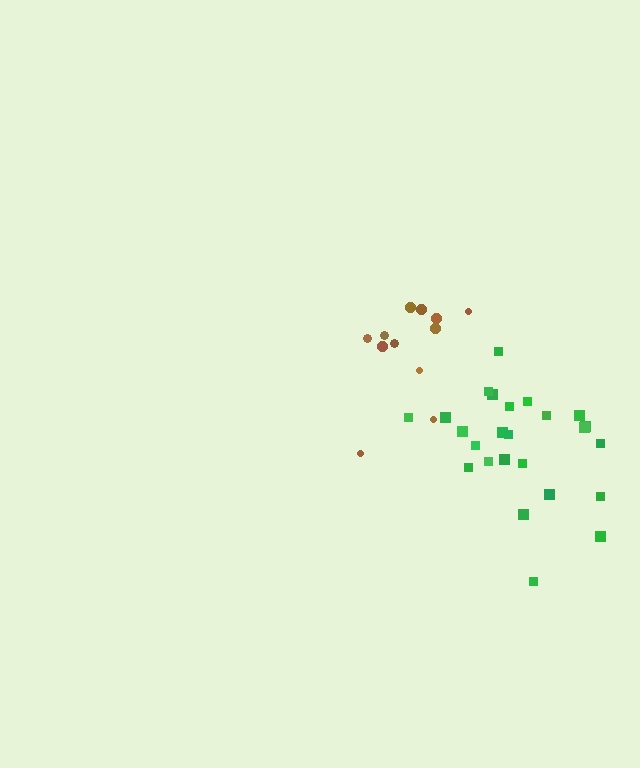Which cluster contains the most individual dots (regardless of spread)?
Green (25).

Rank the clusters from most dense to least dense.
green, brown.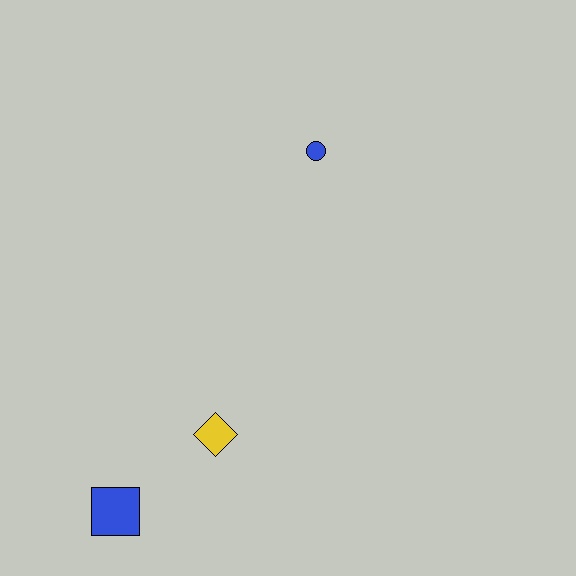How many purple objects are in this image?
There are no purple objects.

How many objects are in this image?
There are 3 objects.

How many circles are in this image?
There is 1 circle.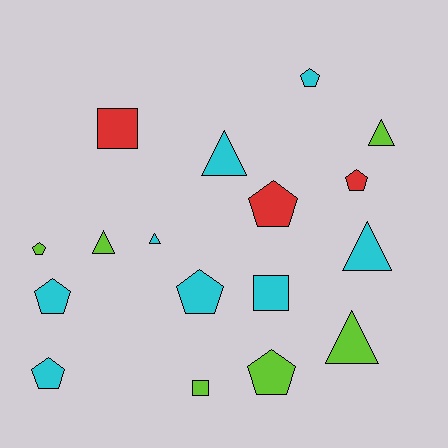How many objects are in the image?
There are 17 objects.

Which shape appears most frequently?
Pentagon, with 8 objects.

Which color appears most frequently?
Cyan, with 8 objects.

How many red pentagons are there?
There are 2 red pentagons.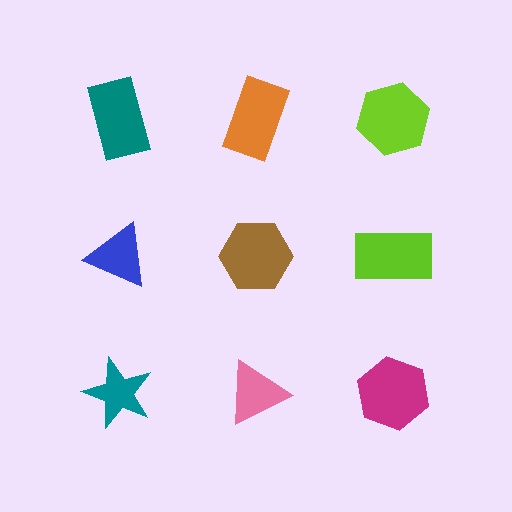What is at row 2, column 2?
A brown hexagon.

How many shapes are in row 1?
3 shapes.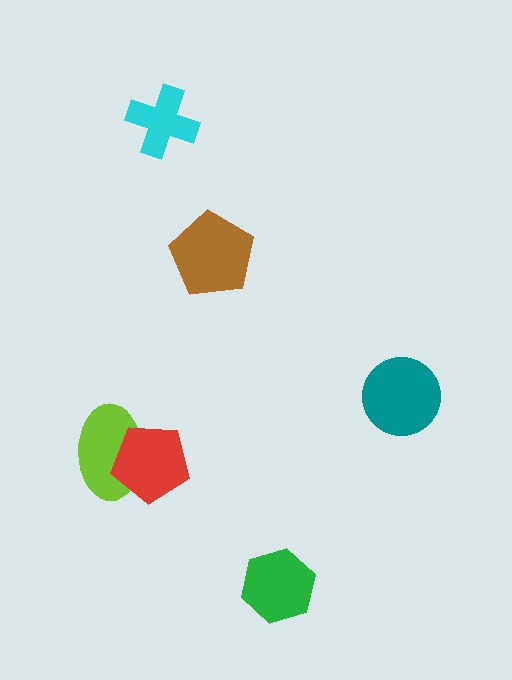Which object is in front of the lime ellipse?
The red pentagon is in front of the lime ellipse.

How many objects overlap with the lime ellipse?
1 object overlaps with the lime ellipse.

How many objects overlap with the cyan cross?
0 objects overlap with the cyan cross.